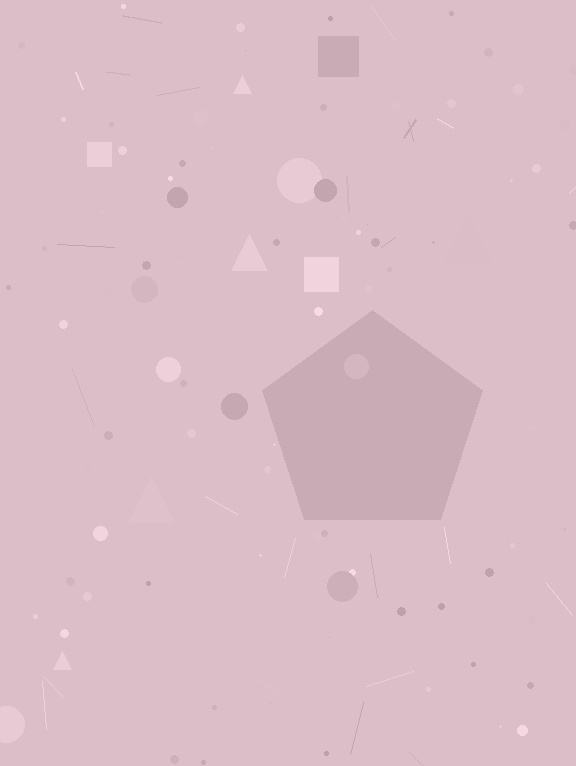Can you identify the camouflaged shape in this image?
The camouflaged shape is a pentagon.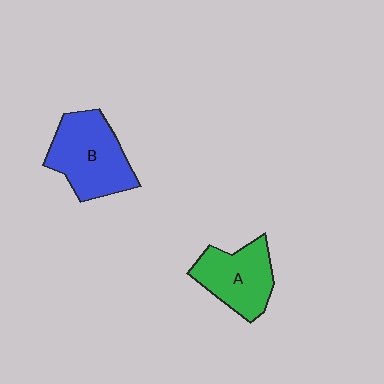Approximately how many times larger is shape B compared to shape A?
Approximately 1.2 times.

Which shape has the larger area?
Shape B (blue).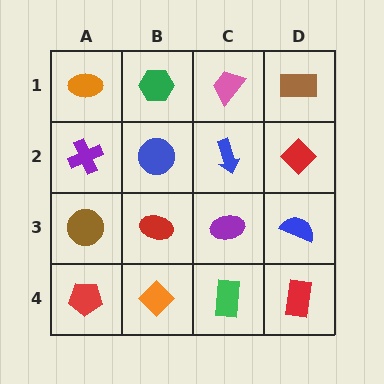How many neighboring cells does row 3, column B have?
4.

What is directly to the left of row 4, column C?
An orange diamond.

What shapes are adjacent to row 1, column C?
A blue arrow (row 2, column C), a green hexagon (row 1, column B), a brown rectangle (row 1, column D).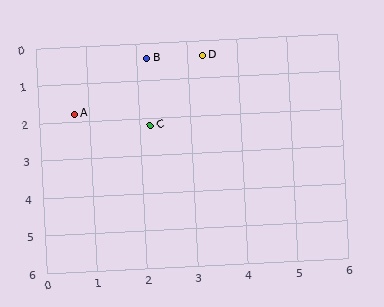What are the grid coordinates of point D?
Point D is at approximately (3.3, 0.4).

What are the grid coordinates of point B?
Point B is at approximately (2.2, 0.4).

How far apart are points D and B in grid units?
Points D and B are about 1.1 grid units apart.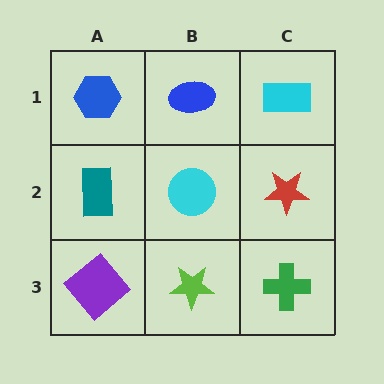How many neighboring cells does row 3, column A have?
2.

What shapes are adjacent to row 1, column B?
A cyan circle (row 2, column B), a blue hexagon (row 1, column A), a cyan rectangle (row 1, column C).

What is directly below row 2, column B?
A lime star.